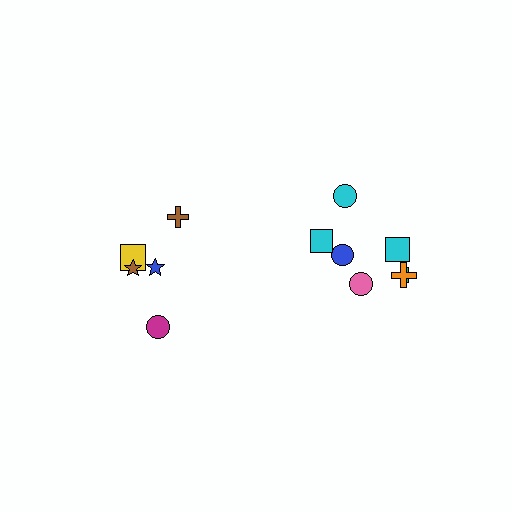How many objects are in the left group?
There are 5 objects.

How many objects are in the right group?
There are 7 objects.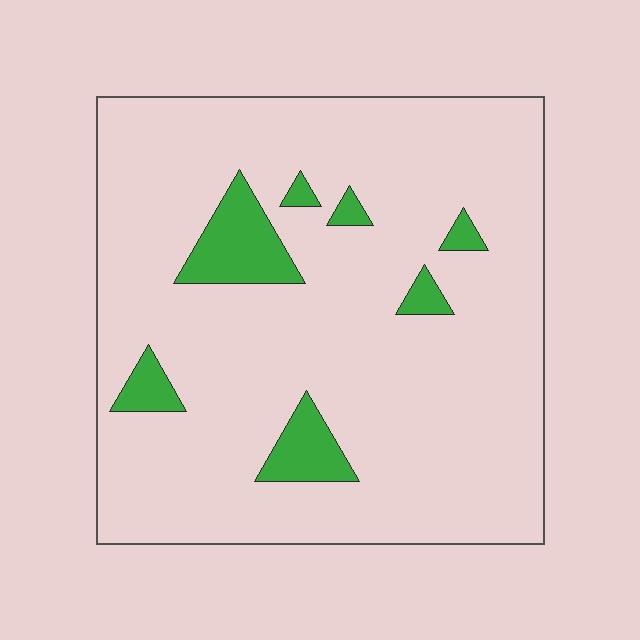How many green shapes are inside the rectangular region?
7.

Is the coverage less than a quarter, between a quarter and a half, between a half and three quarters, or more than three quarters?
Less than a quarter.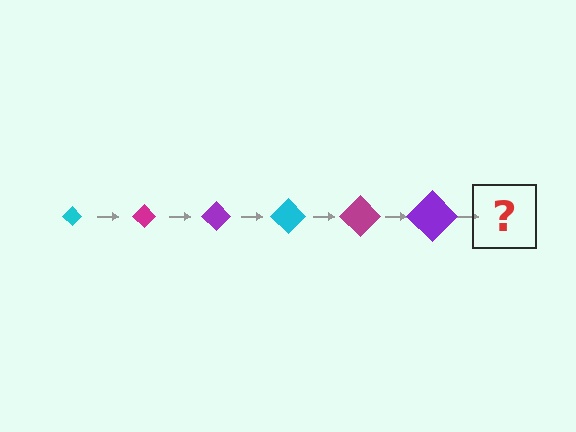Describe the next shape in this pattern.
It should be a cyan diamond, larger than the previous one.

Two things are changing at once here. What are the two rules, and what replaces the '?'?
The two rules are that the diamond grows larger each step and the color cycles through cyan, magenta, and purple. The '?' should be a cyan diamond, larger than the previous one.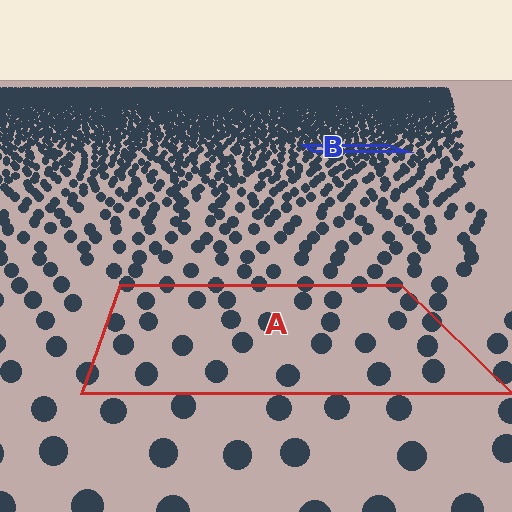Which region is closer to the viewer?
Region A is closer. The texture elements there are larger and more spread out.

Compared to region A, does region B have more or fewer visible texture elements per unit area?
Region B has more texture elements per unit area — they are packed more densely because it is farther away.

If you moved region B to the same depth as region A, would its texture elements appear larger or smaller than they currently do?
They would appear larger. At a closer depth, the same texture elements are projected at a bigger on-screen size.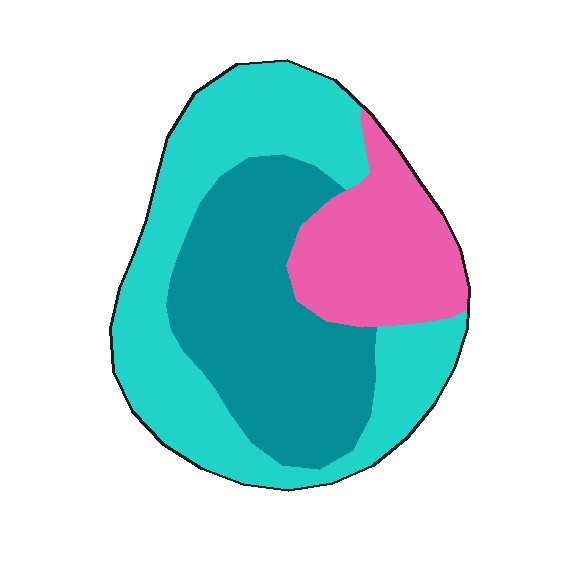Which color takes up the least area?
Pink, at roughly 20%.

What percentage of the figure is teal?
Teal takes up about three eighths (3/8) of the figure.